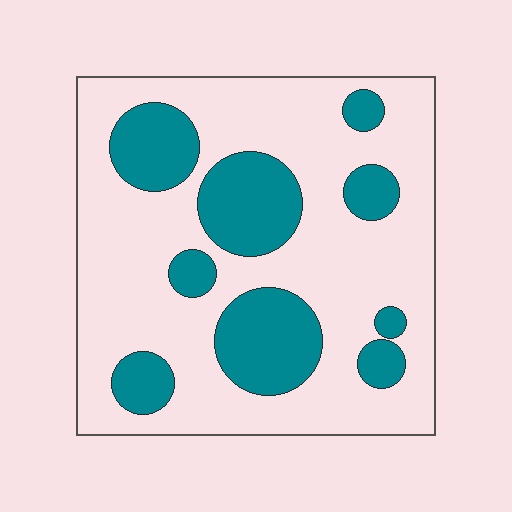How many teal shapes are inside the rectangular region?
9.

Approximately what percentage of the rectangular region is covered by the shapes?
Approximately 30%.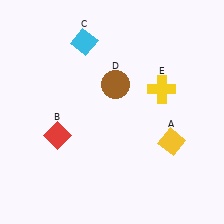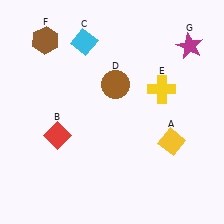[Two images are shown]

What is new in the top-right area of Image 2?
A magenta star (G) was added in the top-right area of Image 2.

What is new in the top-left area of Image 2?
A brown hexagon (F) was added in the top-left area of Image 2.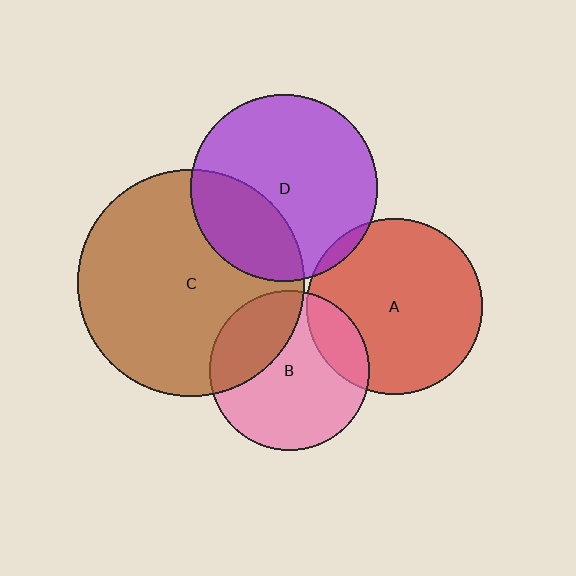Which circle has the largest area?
Circle C (brown).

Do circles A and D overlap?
Yes.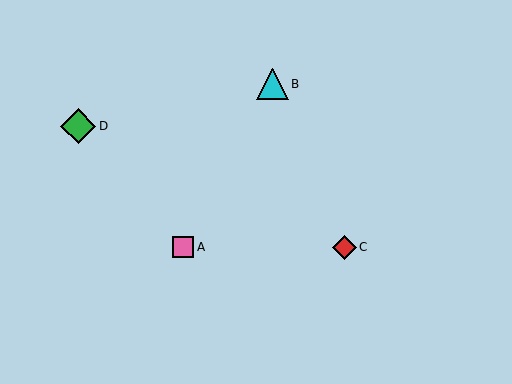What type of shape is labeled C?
Shape C is a red diamond.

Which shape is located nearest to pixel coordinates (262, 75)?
The cyan triangle (labeled B) at (273, 84) is nearest to that location.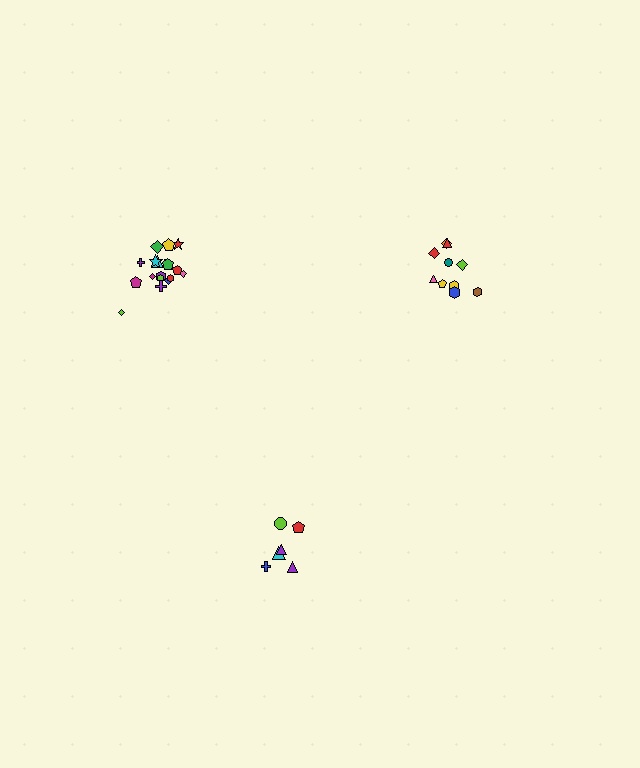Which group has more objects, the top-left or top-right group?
The top-left group.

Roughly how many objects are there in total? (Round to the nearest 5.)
Roughly 35 objects in total.